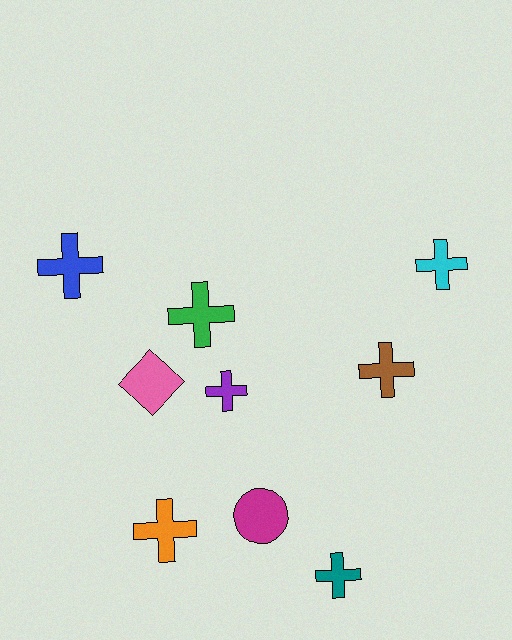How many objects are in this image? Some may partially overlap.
There are 9 objects.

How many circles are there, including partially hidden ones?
There is 1 circle.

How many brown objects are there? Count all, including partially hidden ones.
There is 1 brown object.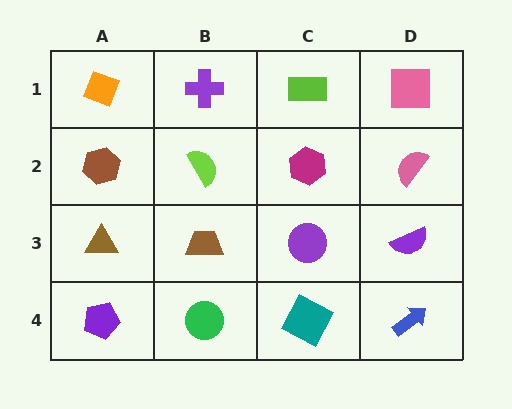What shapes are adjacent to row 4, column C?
A purple circle (row 3, column C), a green circle (row 4, column B), a blue arrow (row 4, column D).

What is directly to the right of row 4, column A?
A green circle.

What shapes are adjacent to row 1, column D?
A pink semicircle (row 2, column D), a lime rectangle (row 1, column C).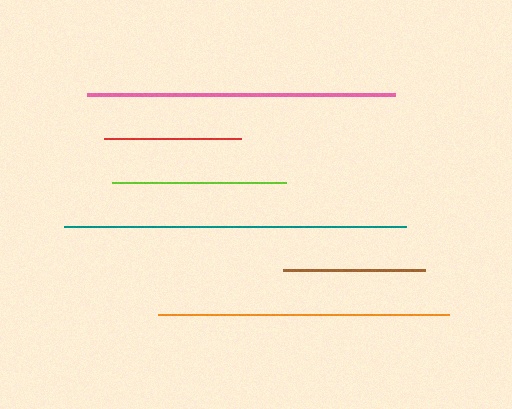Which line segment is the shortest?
The red line is the shortest at approximately 137 pixels.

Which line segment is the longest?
The teal line is the longest at approximately 342 pixels.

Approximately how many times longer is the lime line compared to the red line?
The lime line is approximately 1.3 times the length of the red line.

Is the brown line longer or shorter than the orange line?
The orange line is longer than the brown line.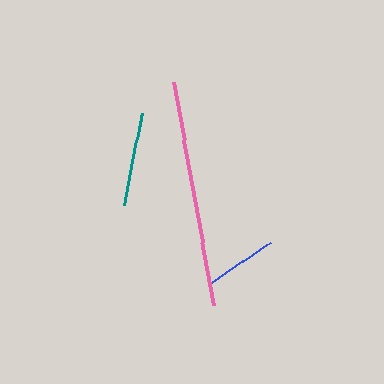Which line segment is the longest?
The pink line is the longest at approximately 227 pixels.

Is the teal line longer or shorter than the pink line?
The pink line is longer than the teal line.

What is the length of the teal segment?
The teal segment is approximately 96 pixels long.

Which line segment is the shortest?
The blue line is the shortest at approximately 74 pixels.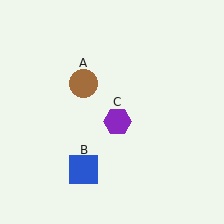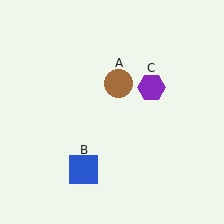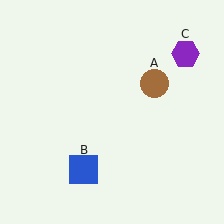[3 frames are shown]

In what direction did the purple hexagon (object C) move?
The purple hexagon (object C) moved up and to the right.